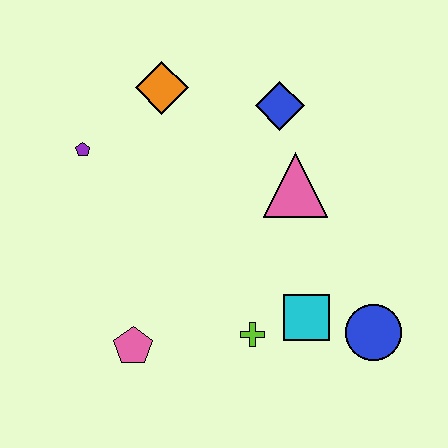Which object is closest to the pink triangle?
The blue diamond is closest to the pink triangle.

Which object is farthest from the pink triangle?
The pink pentagon is farthest from the pink triangle.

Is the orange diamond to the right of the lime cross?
No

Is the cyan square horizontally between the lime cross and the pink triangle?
No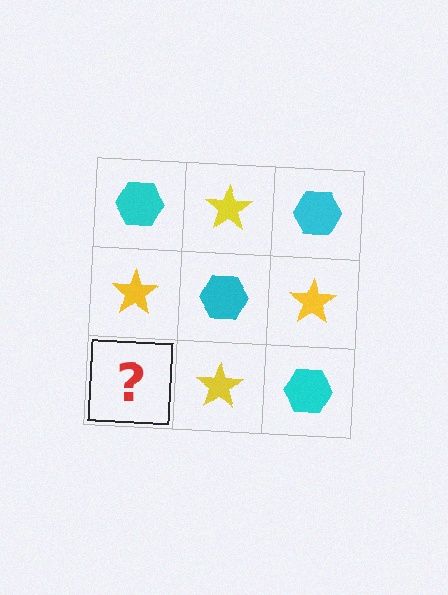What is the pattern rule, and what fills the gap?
The rule is that it alternates cyan hexagon and yellow star in a checkerboard pattern. The gap should be filled with a cyan hexagon.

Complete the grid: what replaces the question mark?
The question mark should be replaced with a cyan hexagon.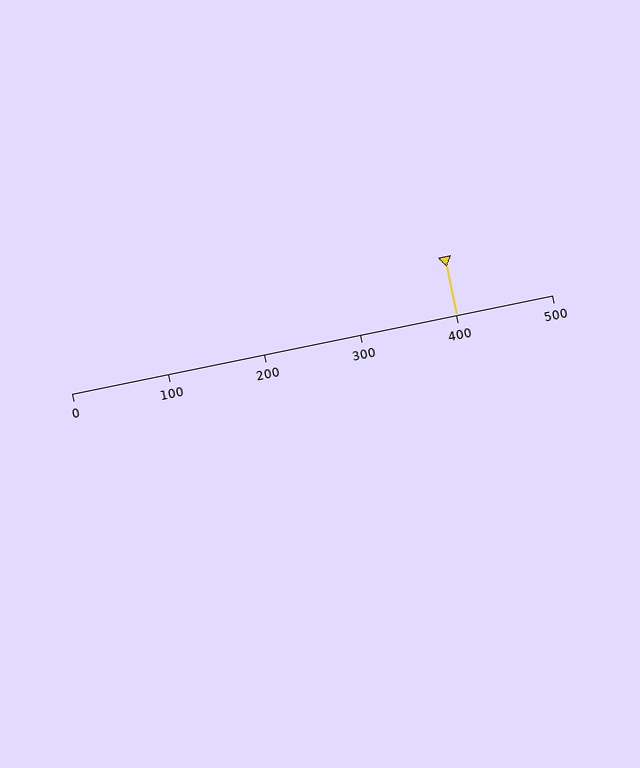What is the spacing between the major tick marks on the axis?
The major ticks are spaced 100 apart.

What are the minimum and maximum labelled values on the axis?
The axis runs from 0 to 500.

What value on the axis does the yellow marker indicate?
The marker indicates approximately 400.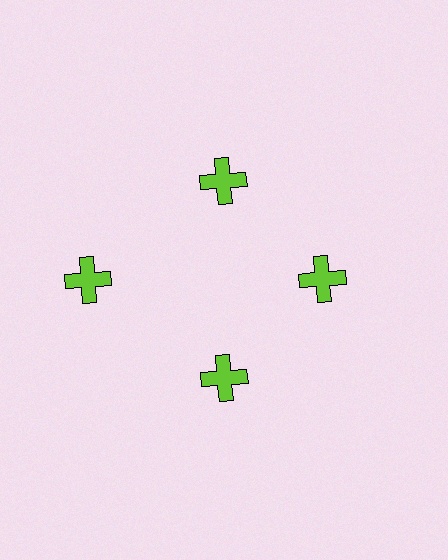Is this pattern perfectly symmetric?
No. The 4 lime crosses are arranged in a ring, but one element near the 9 o'clock position is pushed outward from the center, breaking the 4-fold rotational symmetry.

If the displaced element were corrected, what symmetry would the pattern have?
It would have 4-fold rotational symmetry — the pattern would map onto itself every 90 degrees.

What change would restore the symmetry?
The symmetry would be restored by moving it inward, back onto the ring so that all 4 crosses sit at equal angles and equal distance from the center.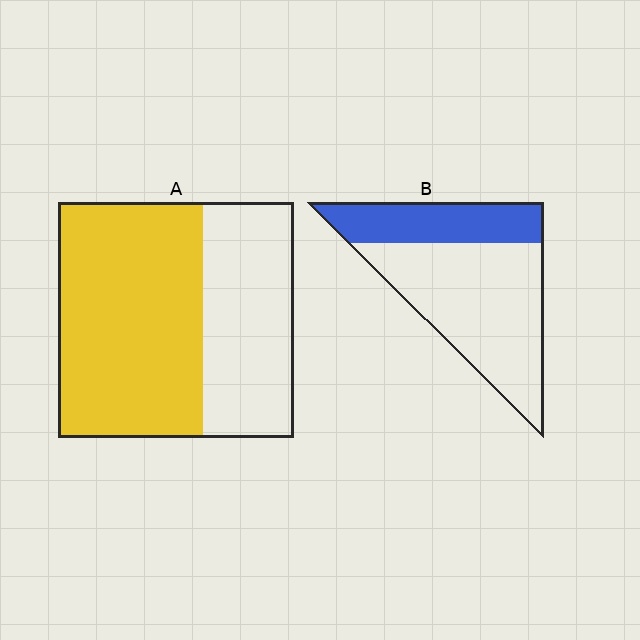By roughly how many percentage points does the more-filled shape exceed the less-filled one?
By roughly 30 percentage points (A over B).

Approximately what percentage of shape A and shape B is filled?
A is approximately 60% and B is approximately 30%.